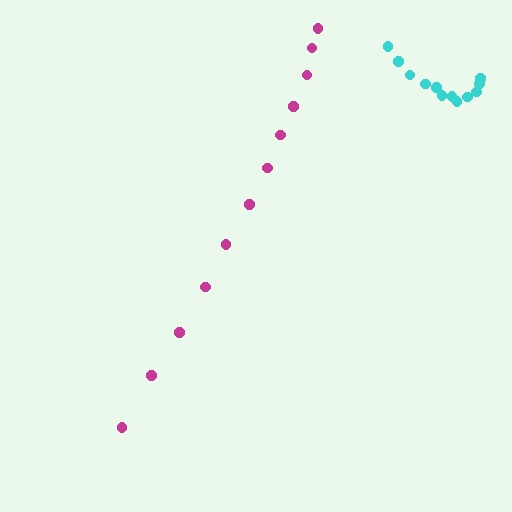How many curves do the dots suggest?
There are 2 distinct paths.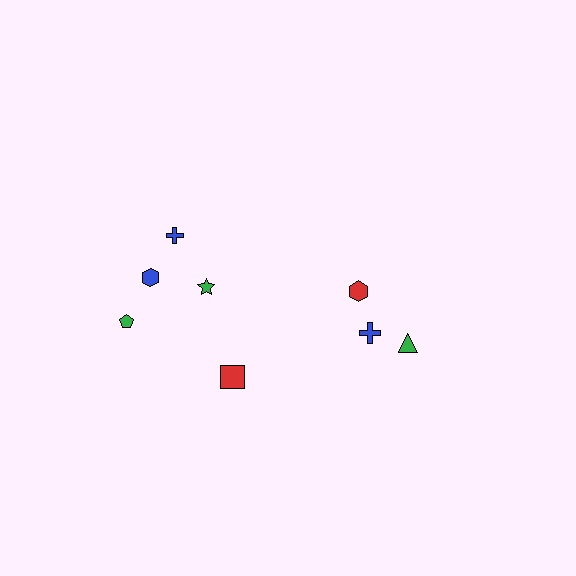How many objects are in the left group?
There are 5 objects.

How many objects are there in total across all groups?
There are 8 objects.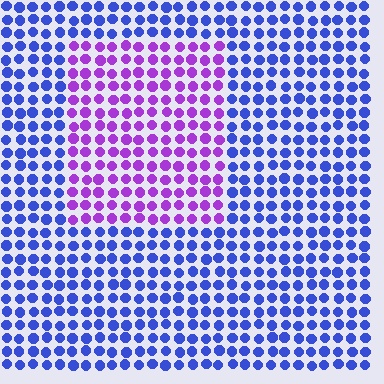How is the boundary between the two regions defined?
The boundary is defined purely by a slight shift in hue (about 51 degrees). Spacing, size, and orientation are identical on both sides.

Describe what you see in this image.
The image is filled with small blue elements in a uniform arrangement. A rectangle-shaped region is visible where the elements are tinted to a slightly different hue, forming a subtle color boundary.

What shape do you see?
I see a rectangle.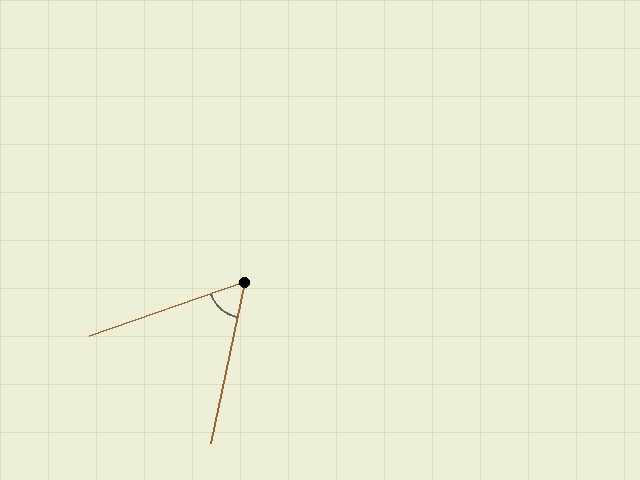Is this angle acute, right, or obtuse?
It is acute.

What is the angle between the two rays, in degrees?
Approximately 59 degrees.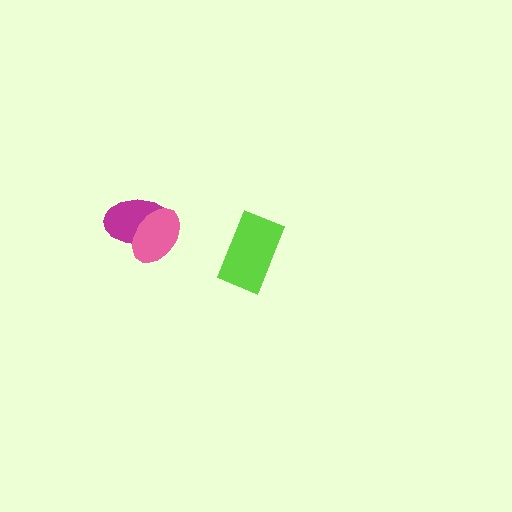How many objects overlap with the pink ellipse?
1 object overlaps with the pink ellipse.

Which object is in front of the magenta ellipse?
The pink ellipse is in front of the magenta ellipse.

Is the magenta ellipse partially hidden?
Yes, it is partially covered by another shape.